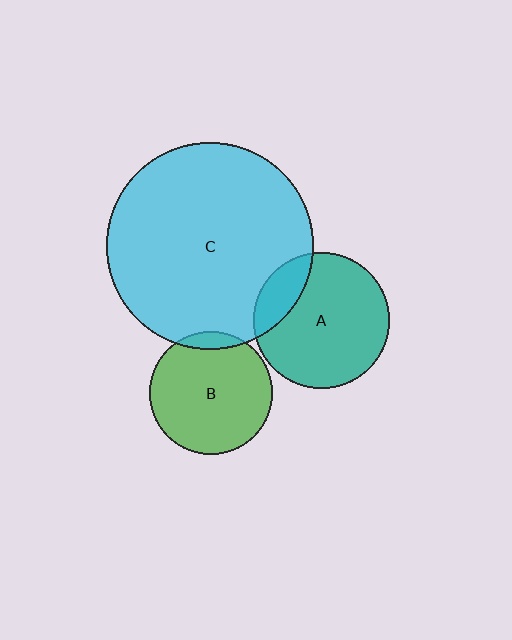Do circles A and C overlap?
Yes.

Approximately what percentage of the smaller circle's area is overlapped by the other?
Approximately 20%.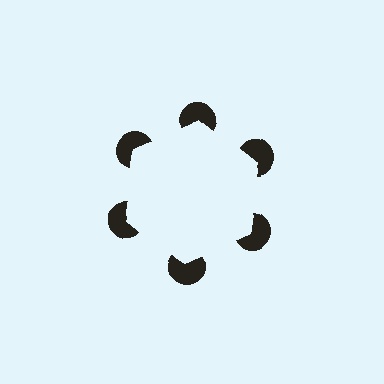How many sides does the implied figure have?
6 sides.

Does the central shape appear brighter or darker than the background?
It typically appears slightly brighter than the background, even though no actual brightness change is drawn.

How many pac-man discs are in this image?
There are 6 — one at each vertex of the illusory hexagon.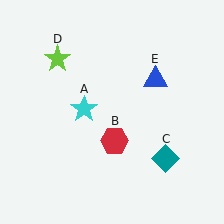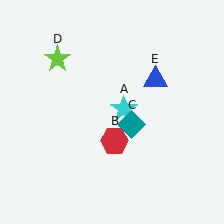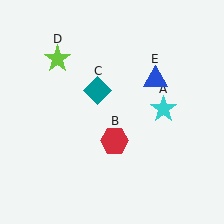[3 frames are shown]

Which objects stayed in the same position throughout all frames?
Red hexagon (object B) and lime star (object D) and blue triangle (object E) remained stationary.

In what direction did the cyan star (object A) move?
The cyan star (object A) moved right.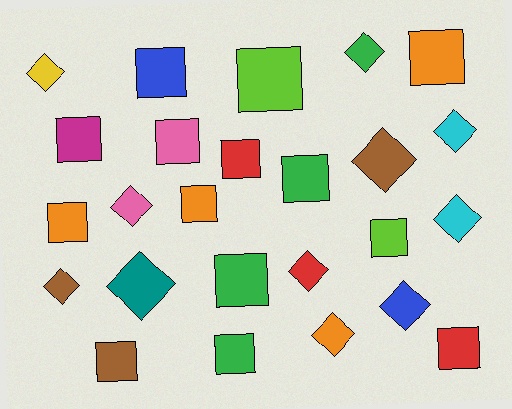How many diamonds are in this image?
There are 11 diamonds.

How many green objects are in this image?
There are 4 green objects.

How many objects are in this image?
There are 25 objects.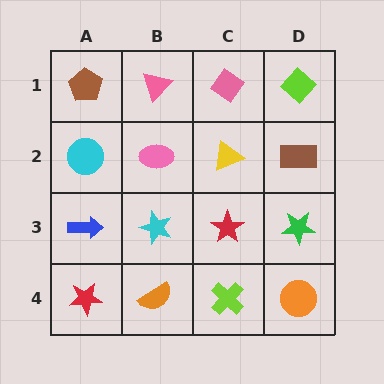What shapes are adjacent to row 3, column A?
A cyan circle (row 2, column A), a red star (row 4, column A), a cyan star (row 3, column B).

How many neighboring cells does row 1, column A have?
2.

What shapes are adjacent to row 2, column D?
A lime diamond (row 1, column D), a green star (row 3, column D), a yellow triangle (row 2, column C).